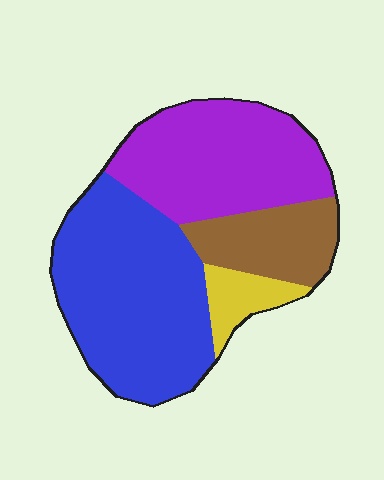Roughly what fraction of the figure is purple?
Purple takes up about one third (1/3) of the figure.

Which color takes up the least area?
Yellow, at roughly 5%.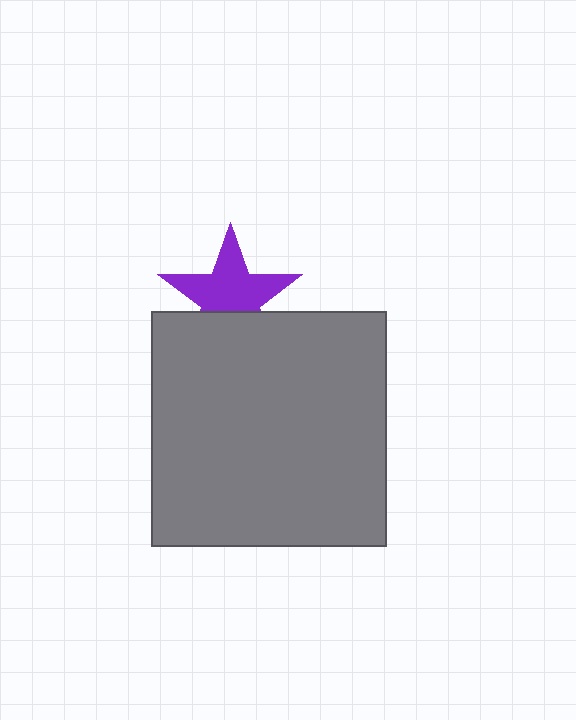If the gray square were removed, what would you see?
You would see the complete purple star.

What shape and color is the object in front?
The object in front is a gray square.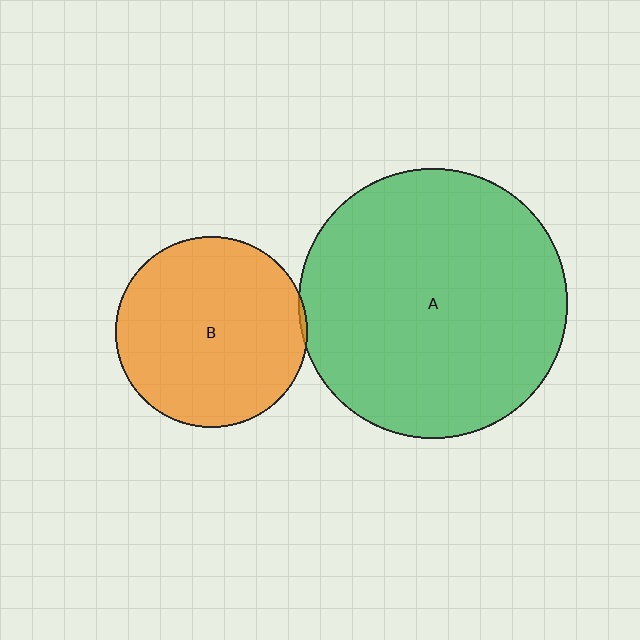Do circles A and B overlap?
Yes.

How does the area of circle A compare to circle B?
Approximately 2.0 times.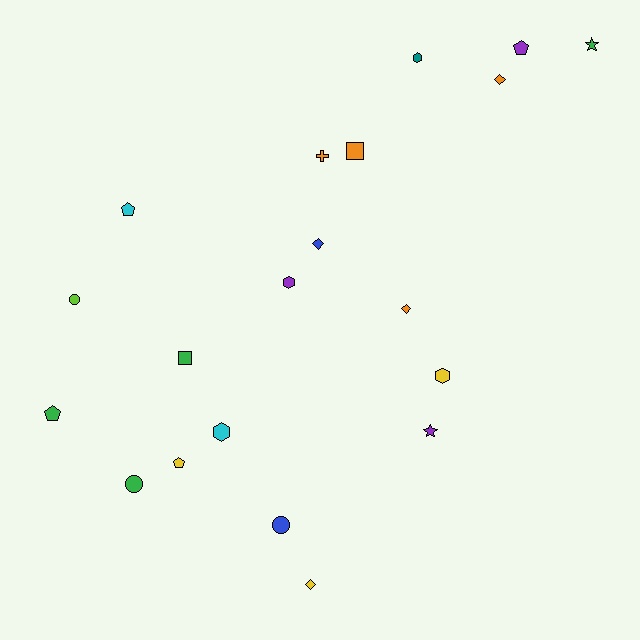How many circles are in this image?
There are 3 circles.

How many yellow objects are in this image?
There are 3 yellow objects.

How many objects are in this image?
There are 20 objects.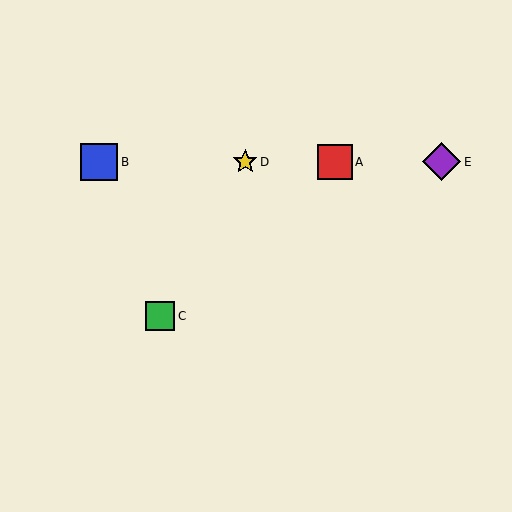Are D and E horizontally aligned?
Yes, both are at y≈162.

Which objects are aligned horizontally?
Objects A, B, D, E are aligned horizontally.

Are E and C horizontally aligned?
No, E is at y≈162 and C is at y≈316.